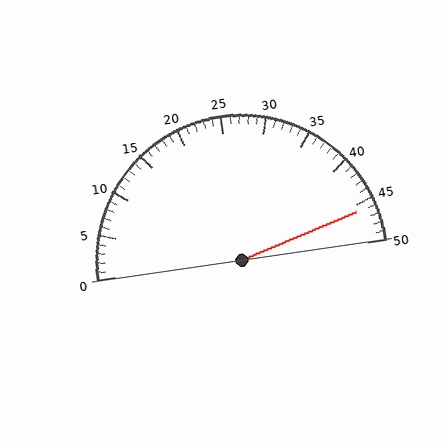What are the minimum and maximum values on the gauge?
The gauge ranges from 0 to 50.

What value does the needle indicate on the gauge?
The needle indicates approximately 46.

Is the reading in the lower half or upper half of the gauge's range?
The reading is in the upper half of the range (0 to 50).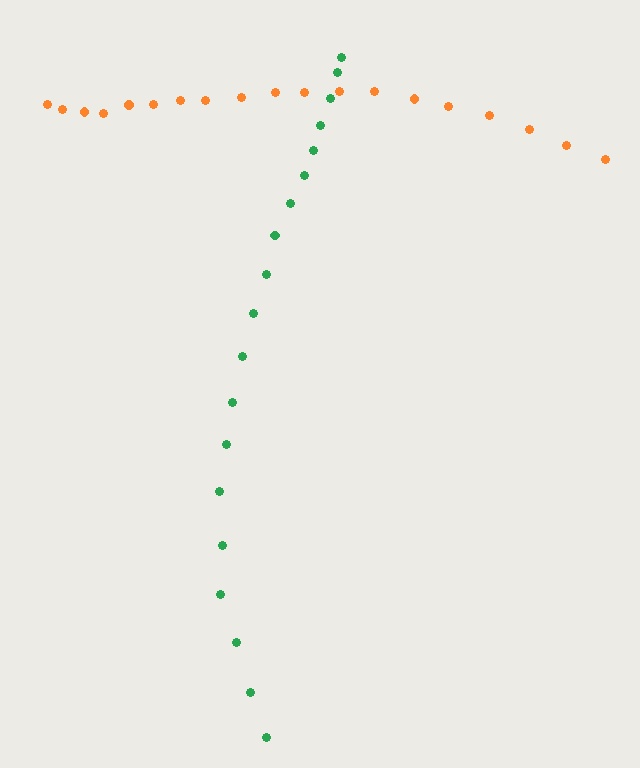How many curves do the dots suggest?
There are 2 distinct paths.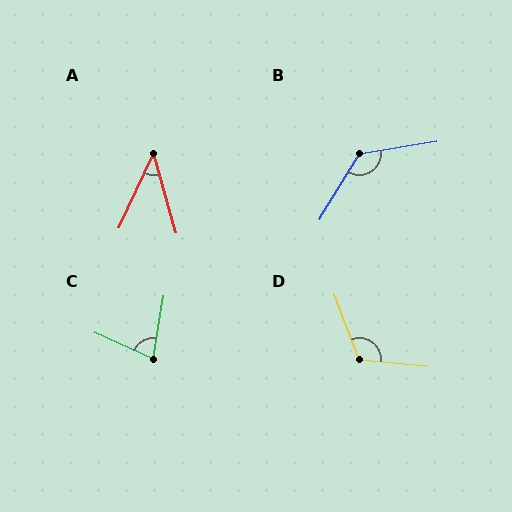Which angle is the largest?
B, at approximately 131 degrees.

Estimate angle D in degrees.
Approximately 117 degrees.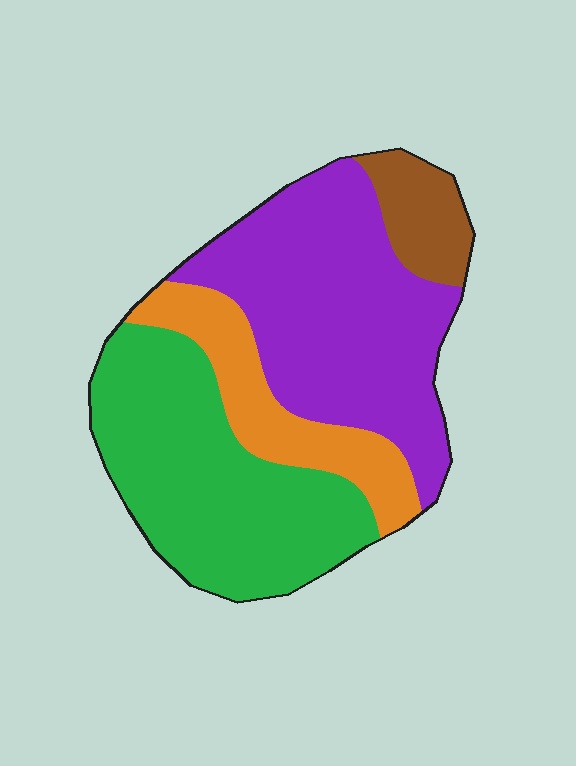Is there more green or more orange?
Green.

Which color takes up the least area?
Brown, at roughly 10%.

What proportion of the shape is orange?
Orange takes up about one sixth (1/6) of the shape.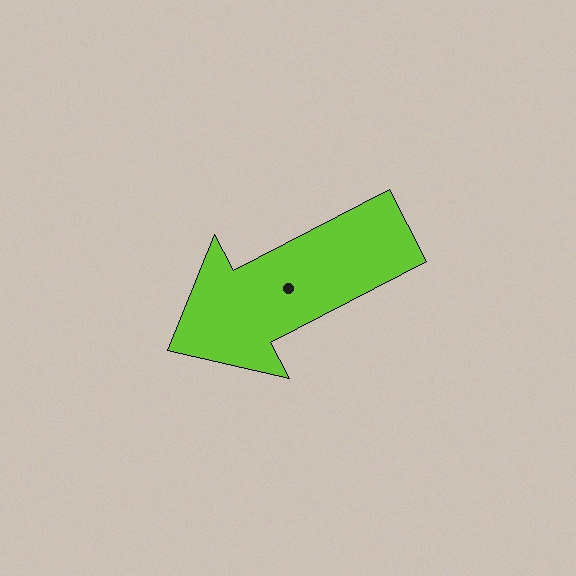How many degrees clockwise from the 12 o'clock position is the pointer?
Approximately 243 degrees.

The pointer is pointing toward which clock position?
Roughly 8 o'clock.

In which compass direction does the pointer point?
Southwest.